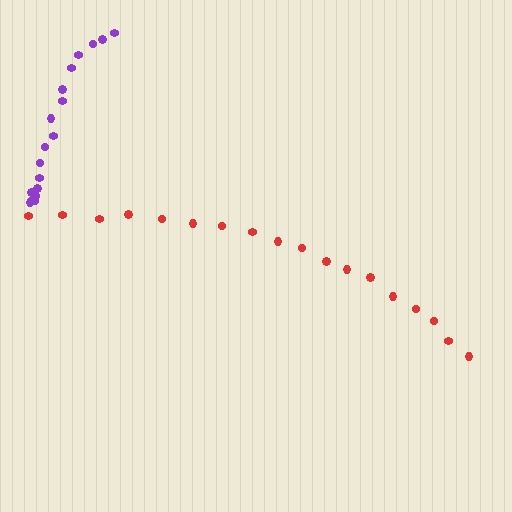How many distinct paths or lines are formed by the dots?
There are 2 distinct paths.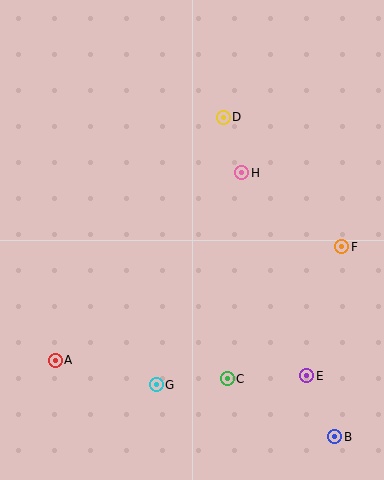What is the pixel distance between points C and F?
The distance between C and F is 175 pixels.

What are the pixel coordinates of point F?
Point F is at (342, 247).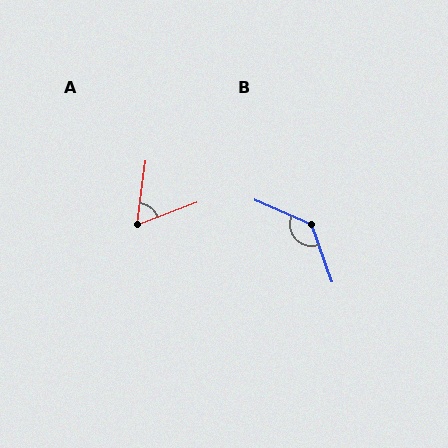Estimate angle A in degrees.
Approximately 62 degrees.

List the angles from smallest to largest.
A (62°), B (133°).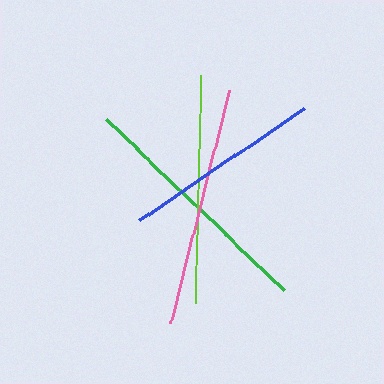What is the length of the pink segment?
The pink segment is approximately 239 pixels long.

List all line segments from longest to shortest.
From longest to shortest: green, pink, lime, blue.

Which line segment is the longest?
The green line is the longest at approximately 247 pixels.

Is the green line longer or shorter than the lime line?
The green line is longer than the lime line.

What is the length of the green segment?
The green segment is approximately 247 pixels long.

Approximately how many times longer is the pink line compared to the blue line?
The pink line is approximately 1.2 times the length of the blue line.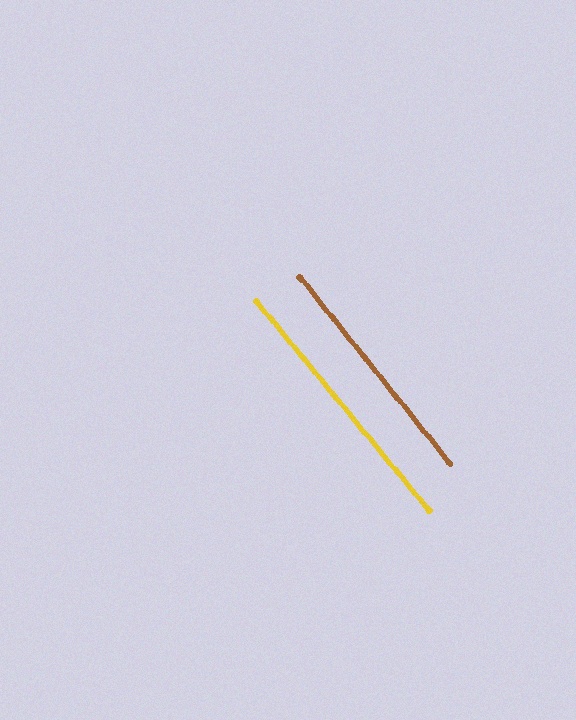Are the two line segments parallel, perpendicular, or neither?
Parallel — their directions differ by only 0.5°.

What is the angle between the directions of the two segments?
Approximately 1 degree.